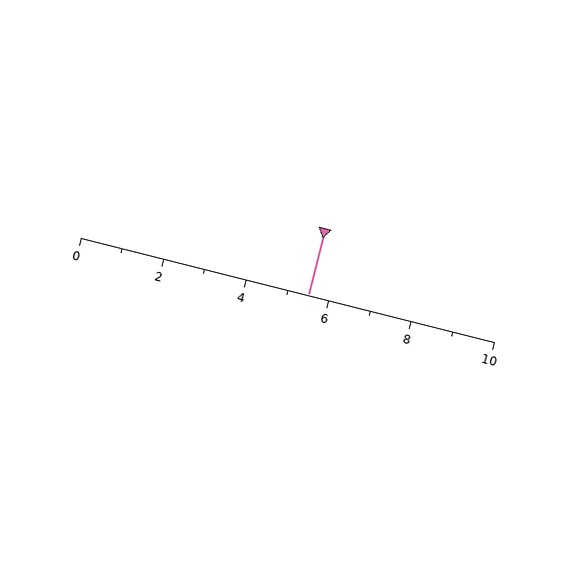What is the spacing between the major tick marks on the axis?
The major ticks are spaced 2 apart.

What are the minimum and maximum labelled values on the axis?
The axis runs from 0 to 10.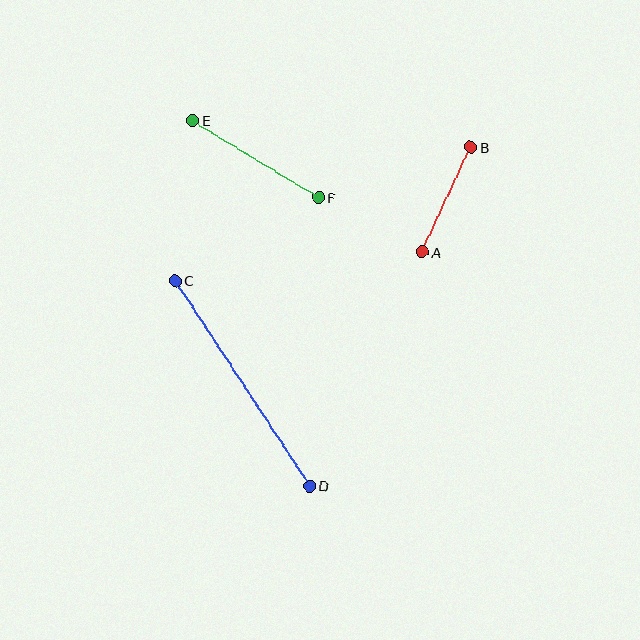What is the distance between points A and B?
The distance is approximately 115 pixels.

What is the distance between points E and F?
The distance is approximately 148 pixels.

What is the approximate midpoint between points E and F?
The midpoint is at approximately (256, 159) pixels.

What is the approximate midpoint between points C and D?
The midpoint is at approximately (242, 383) pixels.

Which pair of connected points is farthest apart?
Points C and D are farthest apart.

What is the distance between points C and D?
The distance is approximately 246 pixels.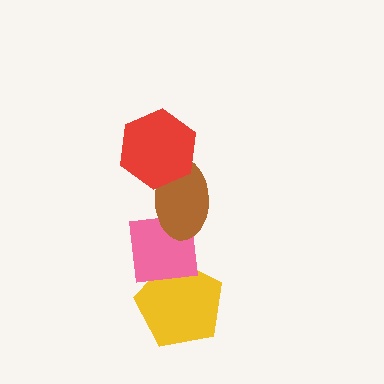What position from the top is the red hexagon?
The red hexagon is 1st from the top.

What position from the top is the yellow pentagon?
The yellow pentagon is 4th from the top.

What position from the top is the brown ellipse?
The brown ellipse is 2nd from the top.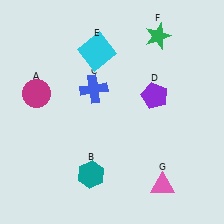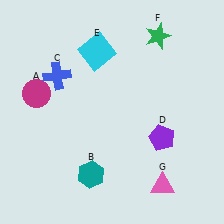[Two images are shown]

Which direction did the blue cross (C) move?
The blue cross (C) moved left.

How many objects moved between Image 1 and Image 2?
2 objects moved between the two images.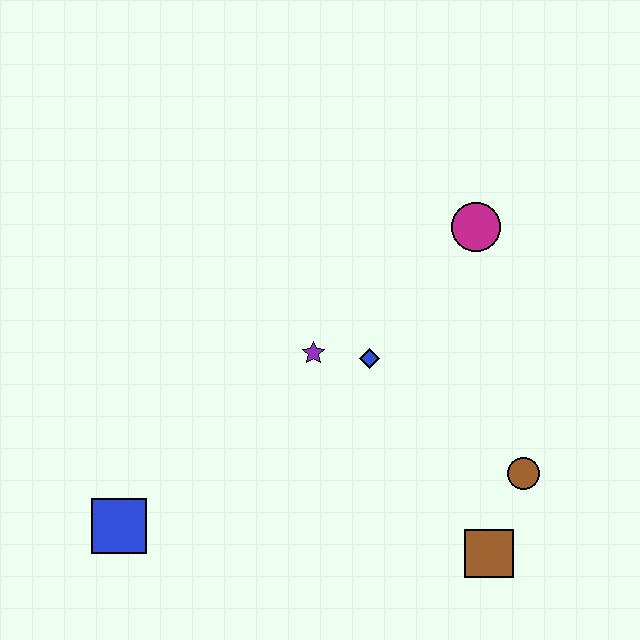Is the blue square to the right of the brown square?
No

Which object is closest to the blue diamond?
The purple star is closest to the blue diamond.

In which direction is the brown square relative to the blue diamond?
The brown square is below the blue diamond.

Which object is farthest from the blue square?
The magenta circle is farthest from the blue square.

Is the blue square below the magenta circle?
Yes